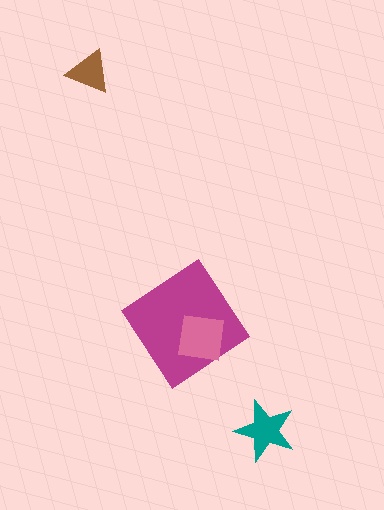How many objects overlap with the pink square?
1 object overlaps with the pink square.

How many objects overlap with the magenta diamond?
1 object overlaps with the magenta diamond.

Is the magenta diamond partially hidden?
Yes, it is partially covered by another shape.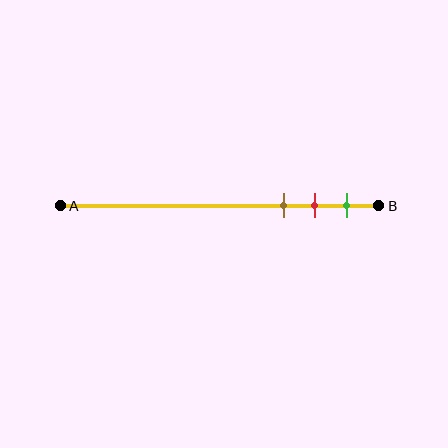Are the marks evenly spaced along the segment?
Yes, the marks are approximately evenly spaced.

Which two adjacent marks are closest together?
The red and green marks are the closest adjacent pair.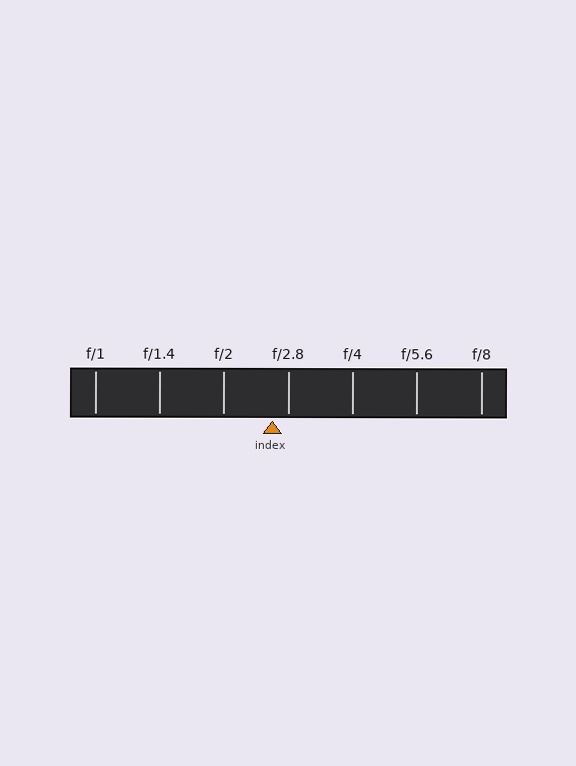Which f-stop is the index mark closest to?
The index mark is closest to f/2.8.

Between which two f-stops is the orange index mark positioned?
The index mark is between f/2 and f/2.8.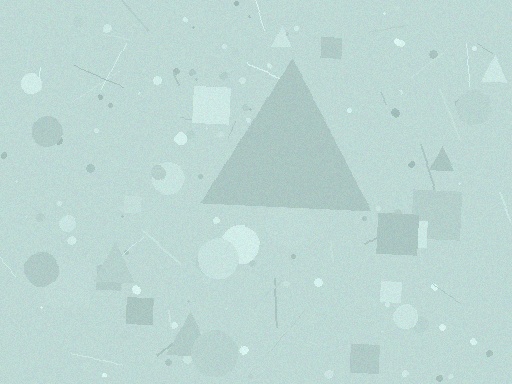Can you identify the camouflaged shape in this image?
The camouflaged shape is a triangle.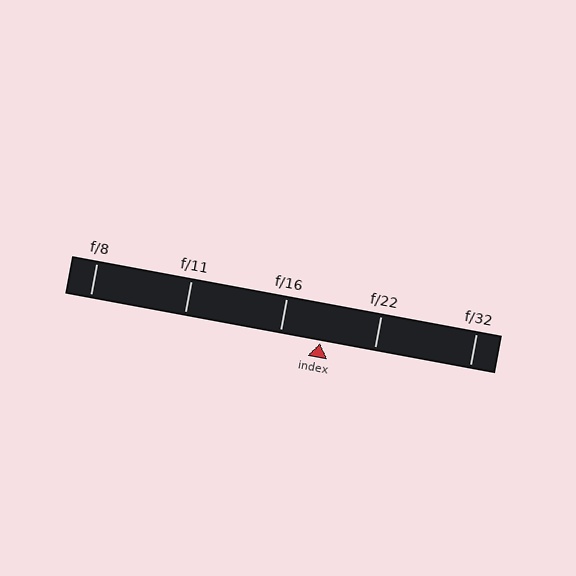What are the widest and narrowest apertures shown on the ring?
The widest aperture shown is f/8 and the narrowest is f/32.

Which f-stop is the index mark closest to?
The index mark is closest to f/16.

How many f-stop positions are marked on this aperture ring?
There are 5 f-stop positions marked.